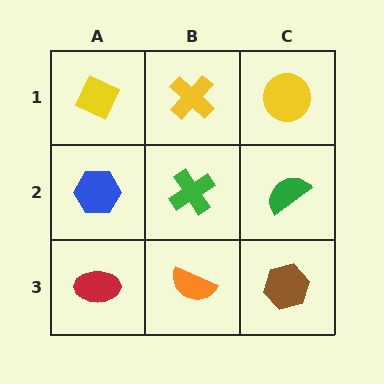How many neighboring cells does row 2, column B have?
4.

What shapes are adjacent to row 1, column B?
A green cross (row 2, column B), a yellow diamond (row 1, column A), a yellow circle (row 1, column C).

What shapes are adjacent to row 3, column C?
A green semicircle (row 2, column C), an orange semicircle (row 3, column B).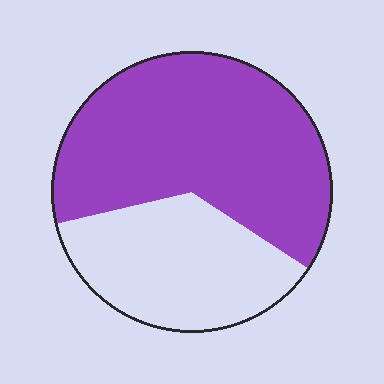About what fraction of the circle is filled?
About five eighths (5/8).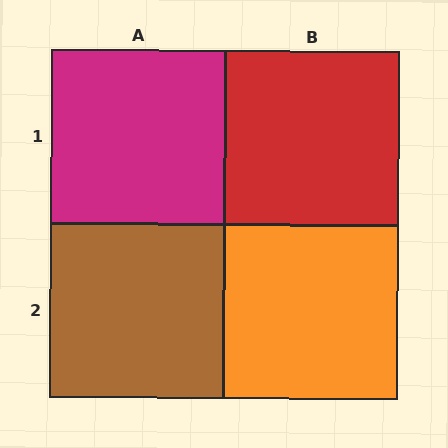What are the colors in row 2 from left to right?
Brown, orange.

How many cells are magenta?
1 cell is magenta.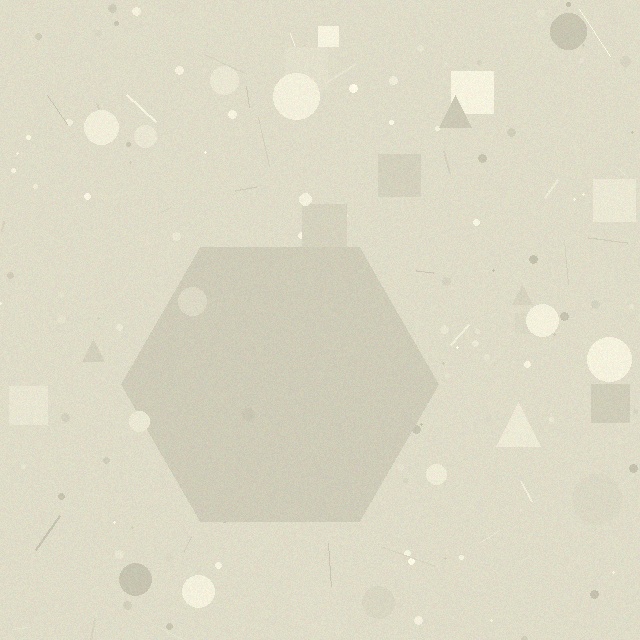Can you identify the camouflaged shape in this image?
The camouflaged shape is a hexagon.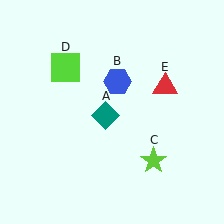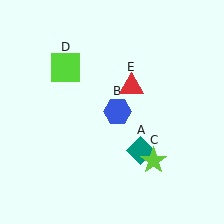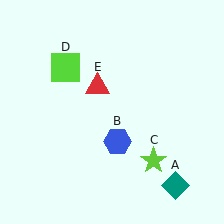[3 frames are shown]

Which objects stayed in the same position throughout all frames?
Lime star (object C) and lime square (object D) remained stationary.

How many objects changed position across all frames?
3 objects changed position: teal diamond (object A), blue hexagon (object B), red triangle (object E).